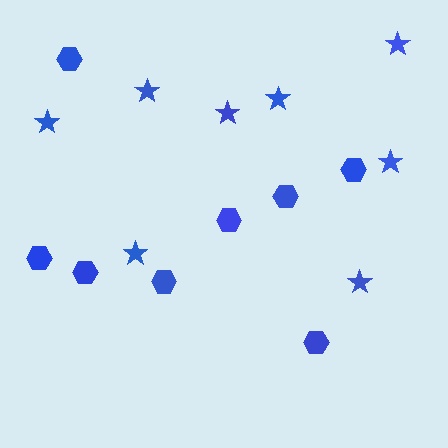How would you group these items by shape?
There are 2 groups: one group of stars (8) and one group of hexagons (8).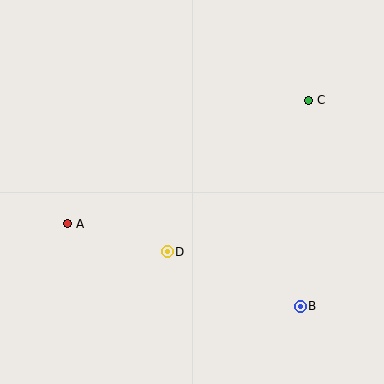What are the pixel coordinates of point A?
Point A is at (68, 224).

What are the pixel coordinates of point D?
Point D is at (167, 252).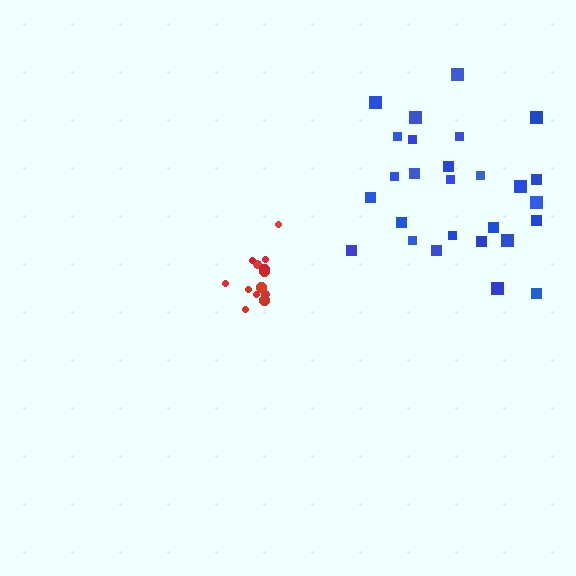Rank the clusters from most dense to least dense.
red, blue.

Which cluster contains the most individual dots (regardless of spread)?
Blue (27).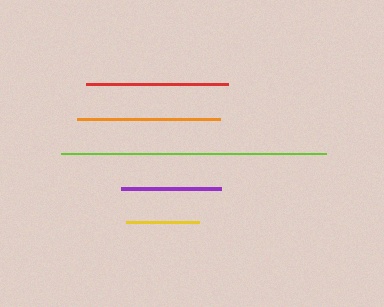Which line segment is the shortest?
The yellow line is the shortest at approximately 73 pixels.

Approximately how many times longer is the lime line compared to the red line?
The lime line is approximately 1.9 times the length of the red line.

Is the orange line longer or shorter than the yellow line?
The orange line is longer than the yellow line.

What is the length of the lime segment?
The lime segment is approximately 265 pixels long.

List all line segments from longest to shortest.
From longest to shortest: lime, orange, red, purple, yellow.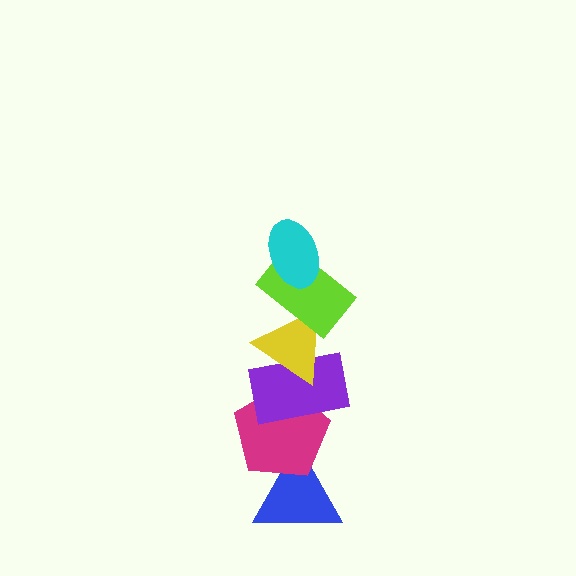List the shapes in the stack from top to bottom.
From top to bottom: the cyan ellipse, the lime rectangle, the yellow triangle, the purple rectangle, the magenta pentagon, the blue triangle.